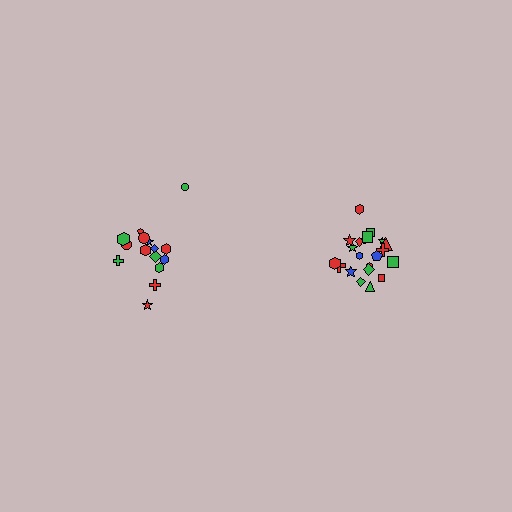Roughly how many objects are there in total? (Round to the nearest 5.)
Roughly 35 objects in total.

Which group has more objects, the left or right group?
The right group.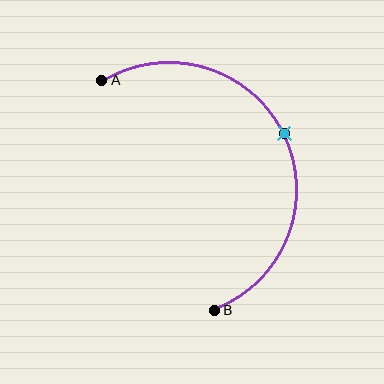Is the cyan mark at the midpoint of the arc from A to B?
Yes. The cyan mark lies on the arc at equal arc-length from both A and B — it is the arc midpoint.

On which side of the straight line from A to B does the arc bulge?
The arc bulges to the right of the straight line connecting A and B.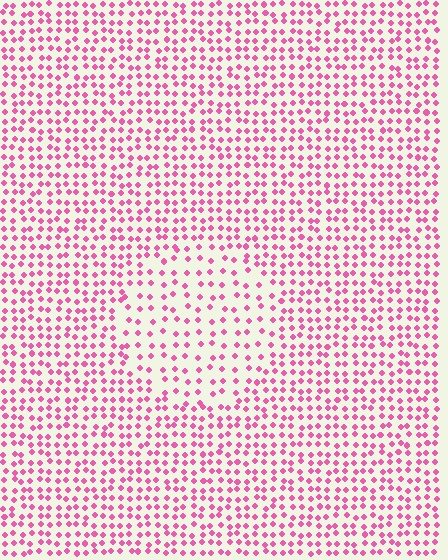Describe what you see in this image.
The image contains small pink elements arranged at two different densities. A circle-shaped region is visible where the elements are less densely packed than the surrounding area.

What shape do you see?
I see a circle.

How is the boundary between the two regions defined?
The boundary is defined by a change in element density (approximately 1.8x ratio). All elements are the same color, size, and shape.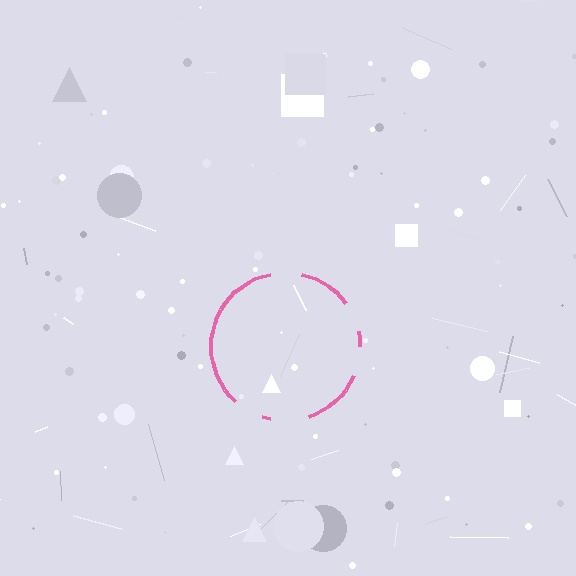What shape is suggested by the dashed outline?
The dashed outline suggests a circle.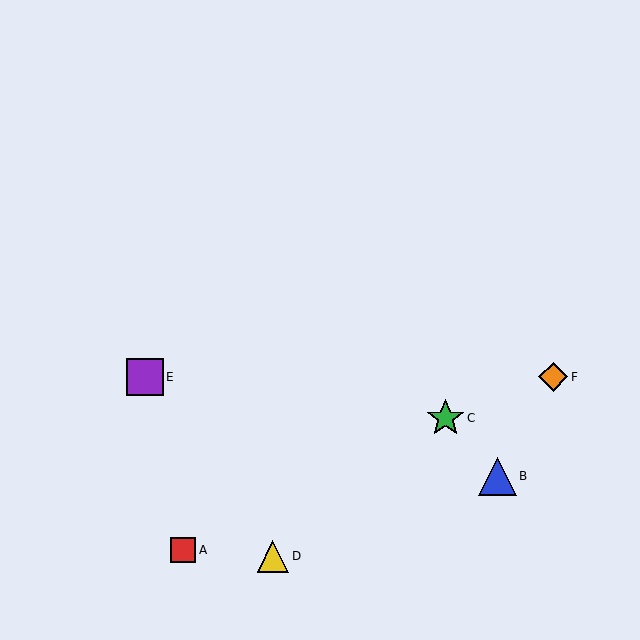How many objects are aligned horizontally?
2 objects (E, F) are aligned horizontally.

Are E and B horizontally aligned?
No, E is at y≈377 and B is at y≈476.